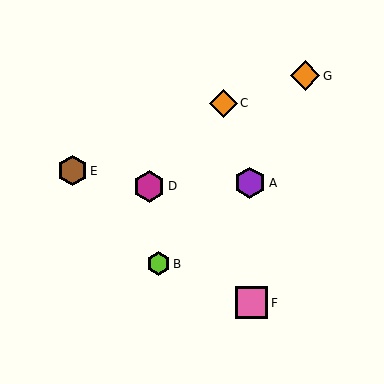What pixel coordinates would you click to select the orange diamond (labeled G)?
Click at (305, 76) to select the orange diamond G.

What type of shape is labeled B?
Shape B is a lime hexagon.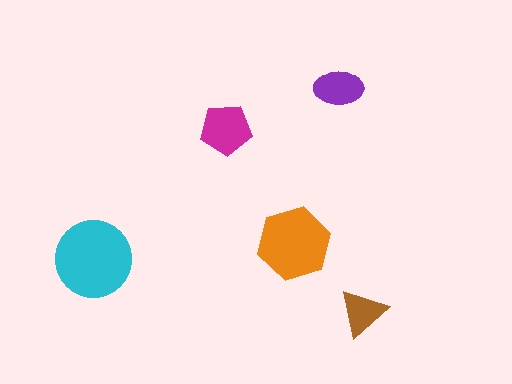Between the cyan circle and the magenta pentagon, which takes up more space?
The cyan circle.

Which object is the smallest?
The brown triangle.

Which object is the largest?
The cyan circle.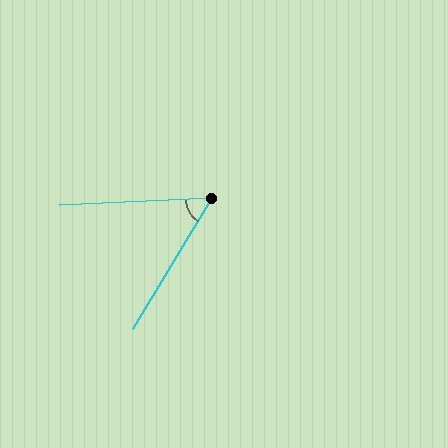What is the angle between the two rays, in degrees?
Approximately 56 degrees.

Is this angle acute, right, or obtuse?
It is acute.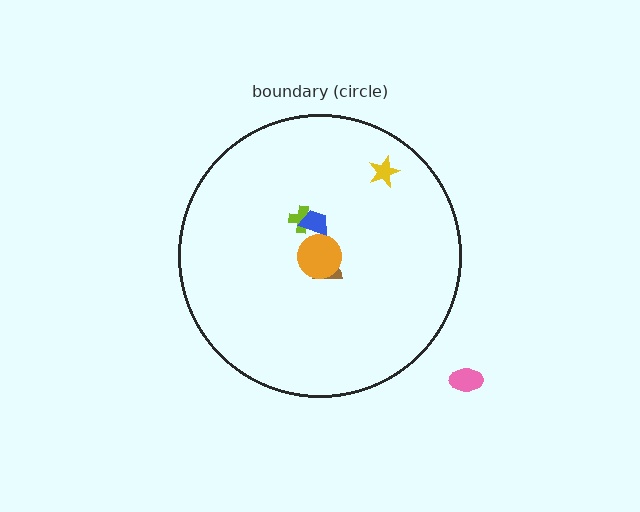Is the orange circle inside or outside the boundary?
Inside.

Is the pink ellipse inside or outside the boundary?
Outside.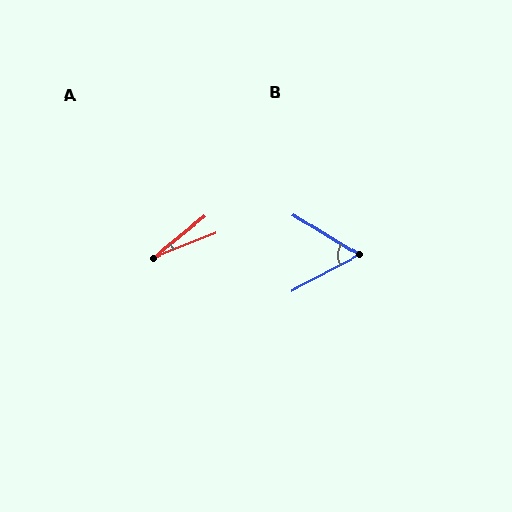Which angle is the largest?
B, at approximately 59 degrees.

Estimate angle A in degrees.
Approximately 17 degrees.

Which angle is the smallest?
A, at approximately 17 degrees.